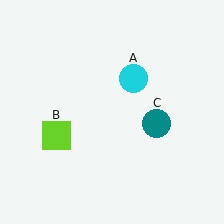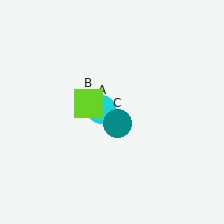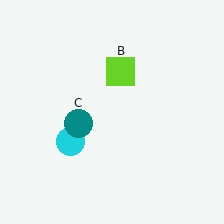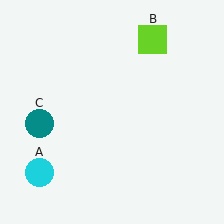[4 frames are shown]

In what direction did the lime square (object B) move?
The lime square (object B) moved up and to the right.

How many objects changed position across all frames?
3 objects changed position: cyan circle (object A), lime square (object B), teal circle (object C).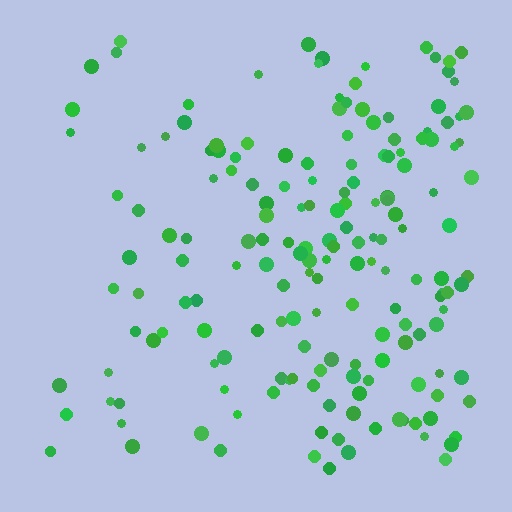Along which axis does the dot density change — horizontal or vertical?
Horizontal.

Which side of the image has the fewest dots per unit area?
The left.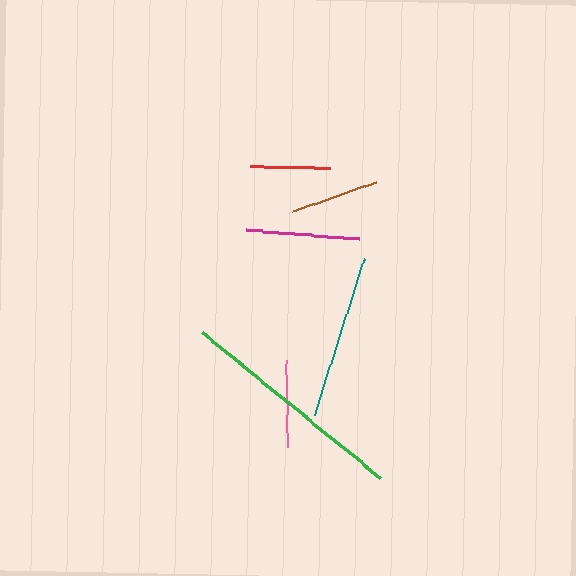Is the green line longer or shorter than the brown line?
The green line is longer than the brown line.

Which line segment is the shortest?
The red line is the shortest at approximately 80 pixels.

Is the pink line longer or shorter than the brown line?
The brown line is longer than the pink line.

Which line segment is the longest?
The green line is the longest at approximately 230 pixels.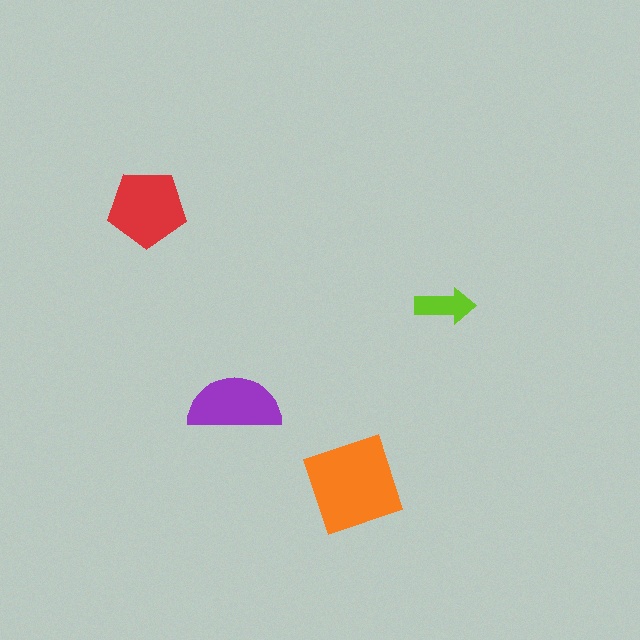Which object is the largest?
The orange diamond.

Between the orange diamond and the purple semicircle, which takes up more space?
The orange diamond.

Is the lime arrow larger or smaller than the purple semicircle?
Smaller.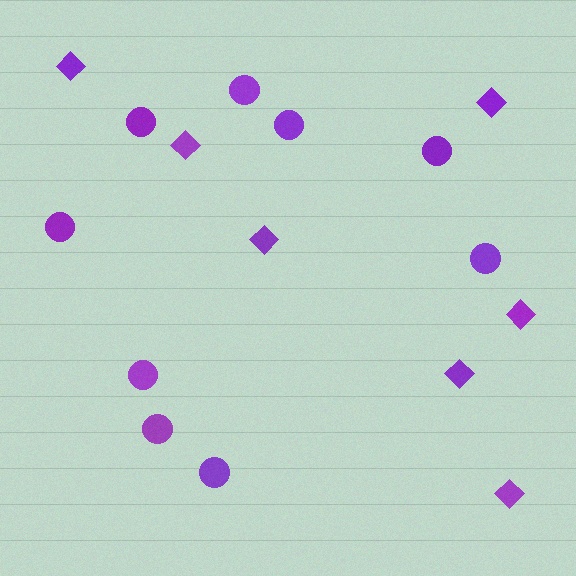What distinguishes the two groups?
There are 2 groups: one group of diamonds (7) and one group of circles (9).